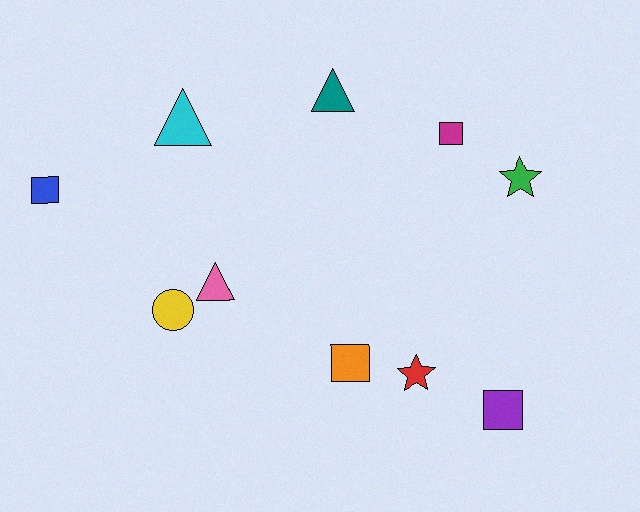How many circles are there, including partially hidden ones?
There is 1 circle.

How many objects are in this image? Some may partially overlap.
There are 10 objects.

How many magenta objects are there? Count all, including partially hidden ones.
There is 1 magenta object.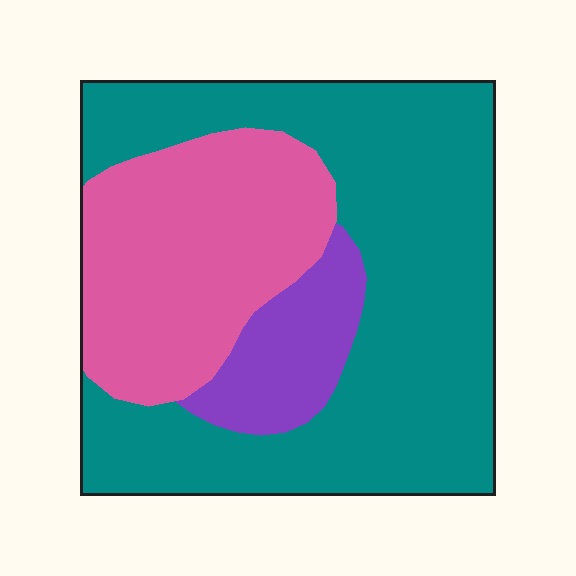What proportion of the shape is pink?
Pink covers 30% of the shape.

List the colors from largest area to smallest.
From largest to smallest: teal, pink, purple.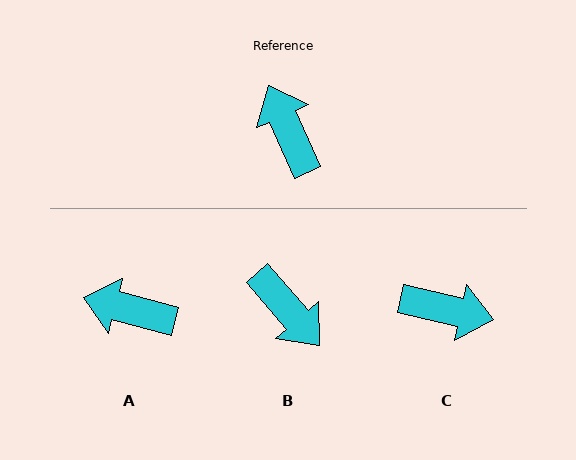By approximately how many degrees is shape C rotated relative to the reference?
Approximately 127 degrees clockwise.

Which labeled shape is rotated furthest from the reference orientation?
B, about 164 degrees away.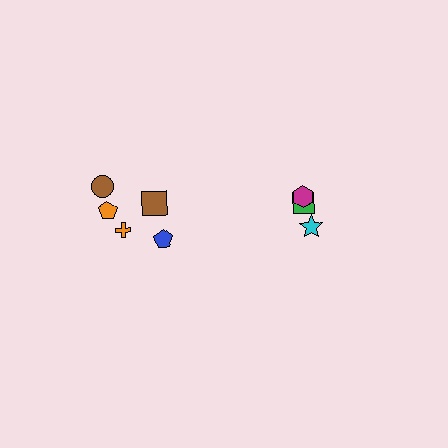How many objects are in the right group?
There are 3 objects.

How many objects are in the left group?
There are 5 objects.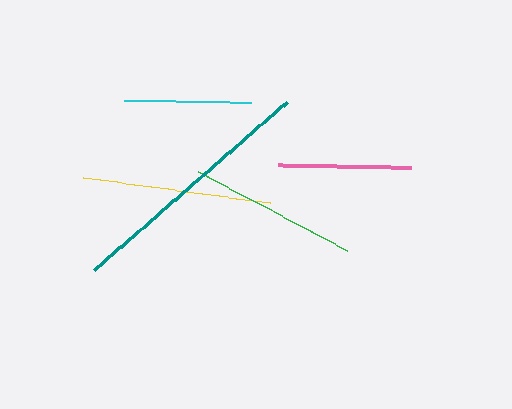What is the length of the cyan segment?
The cyan segment is approximately 127 pixels long.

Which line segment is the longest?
The teal line is the longest at approximately 257 pixels.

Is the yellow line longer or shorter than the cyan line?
The yellow line is longer than the cyan line.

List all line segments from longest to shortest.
From longest to shortest: teal, yellow, green, pink, cyan.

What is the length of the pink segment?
The pink segment is approximately 133 pixels long.